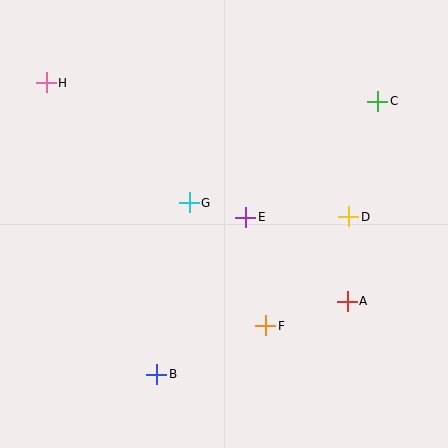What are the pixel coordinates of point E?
Point E is at (246, 217).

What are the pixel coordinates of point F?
Point F is at (266, 326).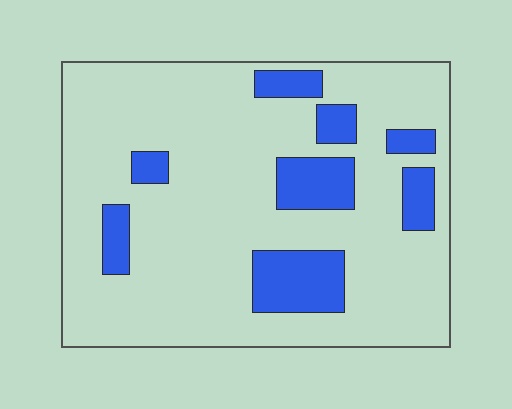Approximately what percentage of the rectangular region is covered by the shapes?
Approximately 20%.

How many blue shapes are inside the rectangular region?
8.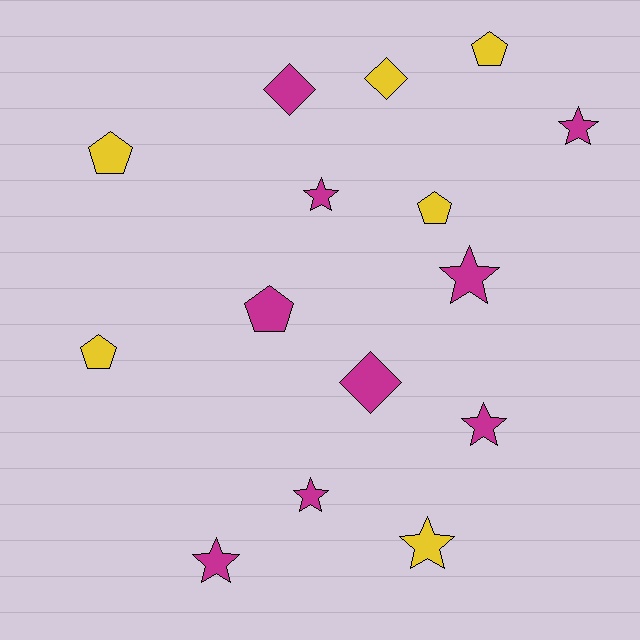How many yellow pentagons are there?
There are 4 yellow pentagons.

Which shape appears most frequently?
Star, with 7 objects.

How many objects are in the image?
There are 15 objects.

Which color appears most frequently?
Magenta, with 9 objects.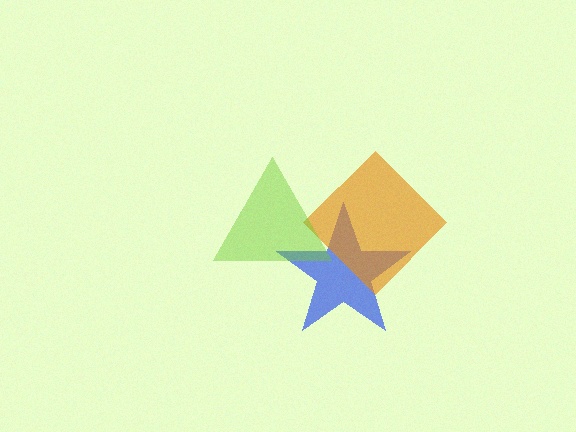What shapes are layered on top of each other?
The layered shapes are: a blue star, an orange diamond, a lime triangle.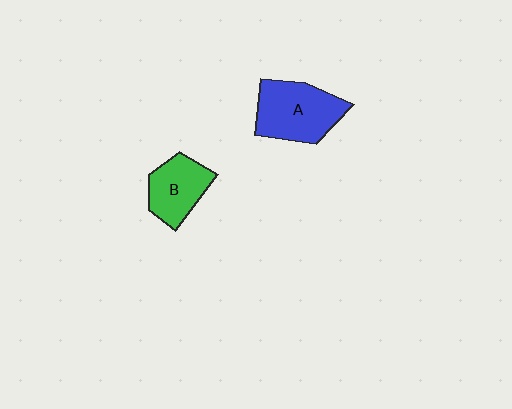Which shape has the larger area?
Shape A (blue).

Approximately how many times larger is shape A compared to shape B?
Approximately 1.4 times.